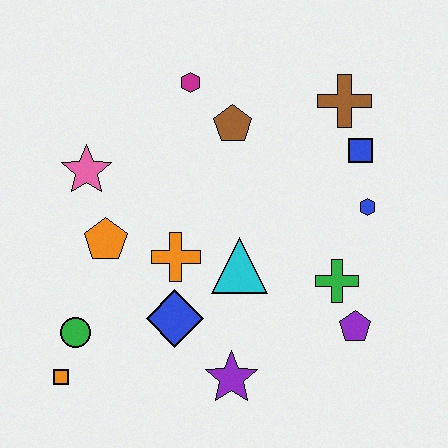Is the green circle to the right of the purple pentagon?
No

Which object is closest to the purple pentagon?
The green cross is closest to the purple pentagon.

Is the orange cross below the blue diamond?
No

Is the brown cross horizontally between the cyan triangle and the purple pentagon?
Yes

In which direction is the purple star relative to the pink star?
The purple star is below the pink star.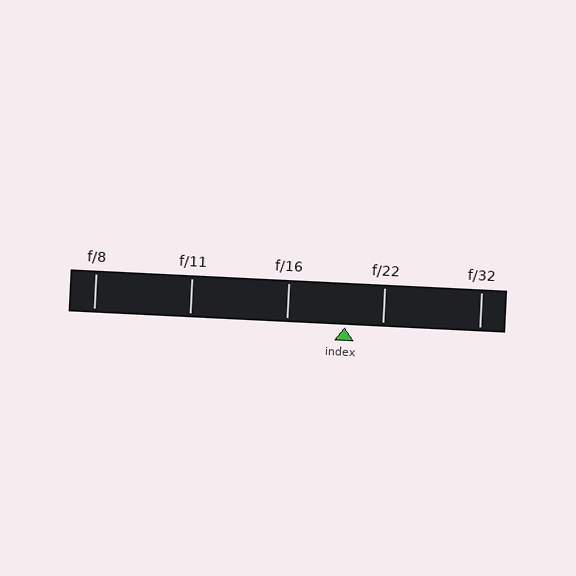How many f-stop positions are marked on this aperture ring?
There are 5 f-stop positions marked.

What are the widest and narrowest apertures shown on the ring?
The widest aperture shown is f/8 and the narrowest is f/32.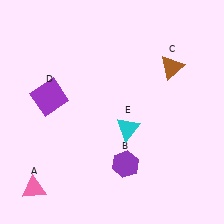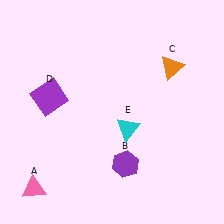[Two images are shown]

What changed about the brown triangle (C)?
In Image 1, C is brown. In Image 2, it changed to orange.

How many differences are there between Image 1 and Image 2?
There is 1 difference between the two images.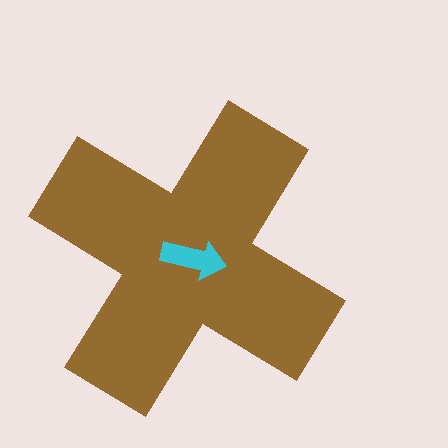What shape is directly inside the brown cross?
The cyan arrow.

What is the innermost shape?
The cyan arrow.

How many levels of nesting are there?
2.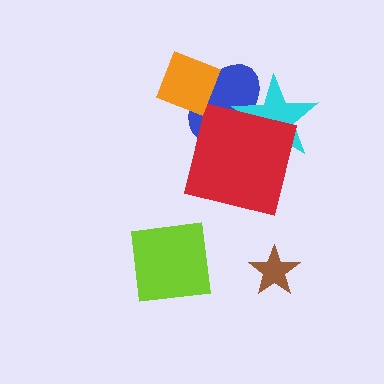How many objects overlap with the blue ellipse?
3 objects overlap with the blue ellipse.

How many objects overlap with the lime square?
0 objects overlap with the lime square.